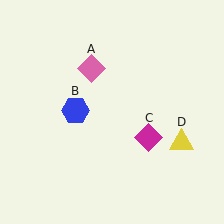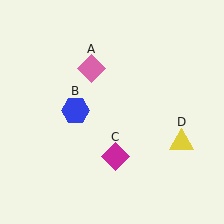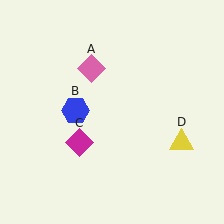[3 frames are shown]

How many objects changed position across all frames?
1 object changed position: magenta diamond (object C).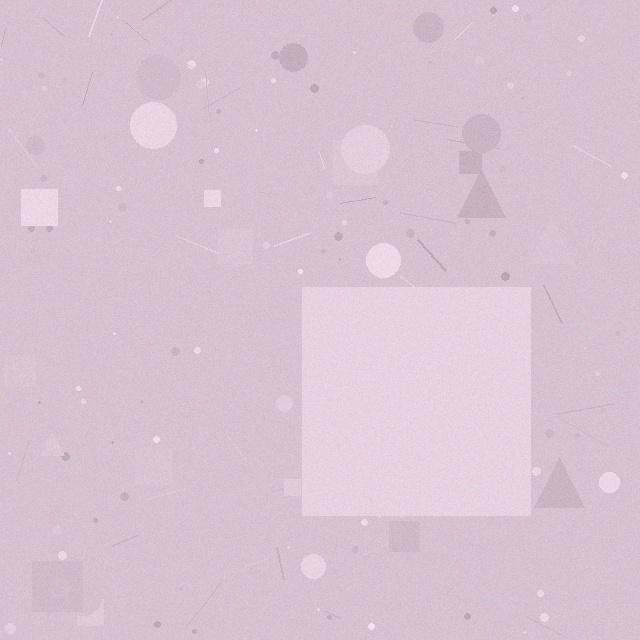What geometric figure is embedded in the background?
A square is embedded in the background.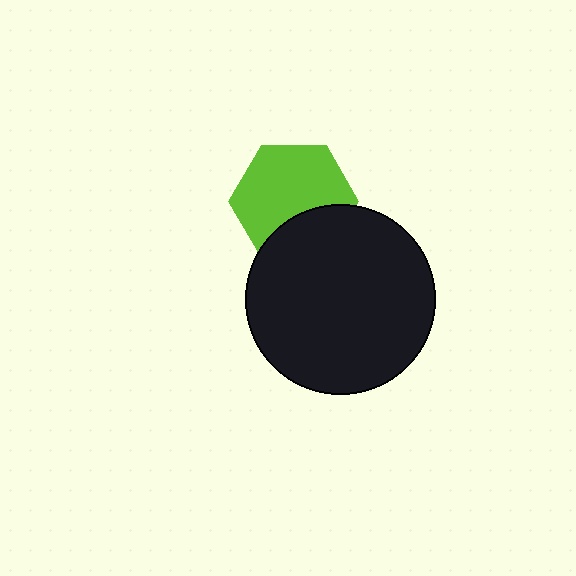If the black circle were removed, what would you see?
You would see the complete lime hexagon.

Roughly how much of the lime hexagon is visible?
Most of it is visible (roughly 70%).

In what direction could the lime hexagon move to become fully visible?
The lime hexagon could move up. That would shift it out from behind the black circle entirely.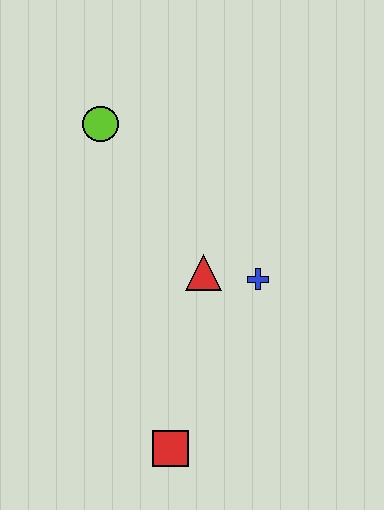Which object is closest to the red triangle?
The blue cross is closest to the red triangle.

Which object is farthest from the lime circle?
The red square is farthest from the lime circle.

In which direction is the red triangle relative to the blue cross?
The red triangle is to the left of the blue cross.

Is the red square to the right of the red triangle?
No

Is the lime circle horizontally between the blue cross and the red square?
No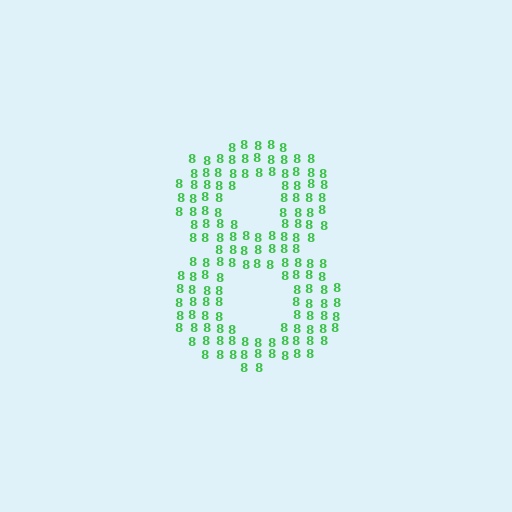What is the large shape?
The large shape is the digit 8.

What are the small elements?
The small elements are digit 8's.